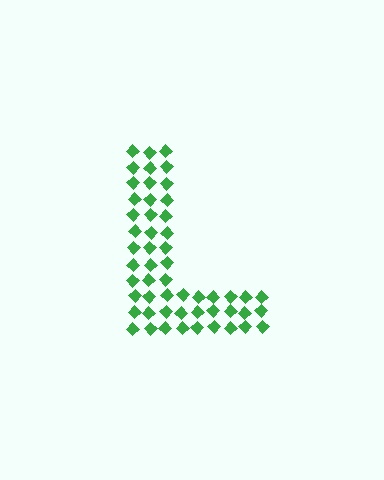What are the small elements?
The small elements are diamonds.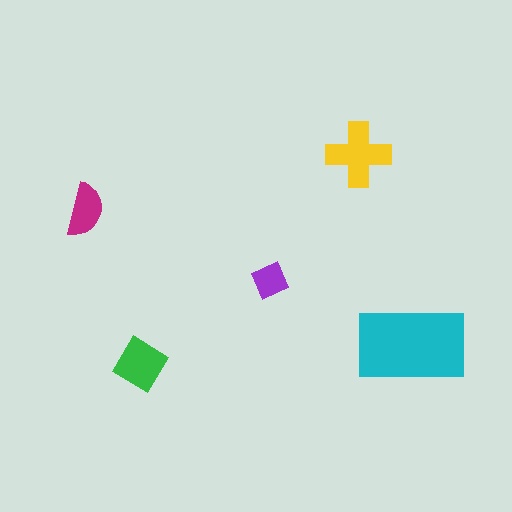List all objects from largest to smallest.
The cyan rectangle, the yellow cross, the green diamond, the magenta semicircle, the purple diamond.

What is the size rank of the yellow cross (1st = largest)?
2nd.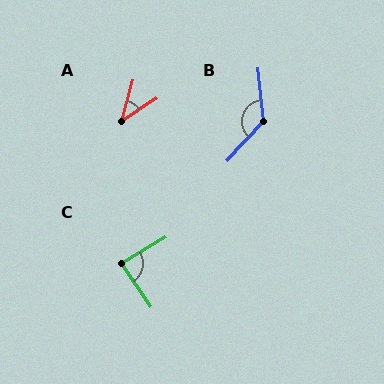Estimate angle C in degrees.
Approximately 86 degrees.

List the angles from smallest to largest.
A (41°), C (86°), B (132°).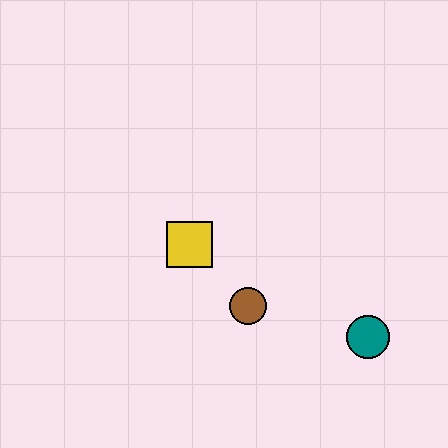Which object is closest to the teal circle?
The brown circle is closest to the teal circle.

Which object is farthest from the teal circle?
The yellow square is farthest from the teal circle.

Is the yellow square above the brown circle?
Yes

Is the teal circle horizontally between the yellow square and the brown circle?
No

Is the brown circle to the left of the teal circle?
Yes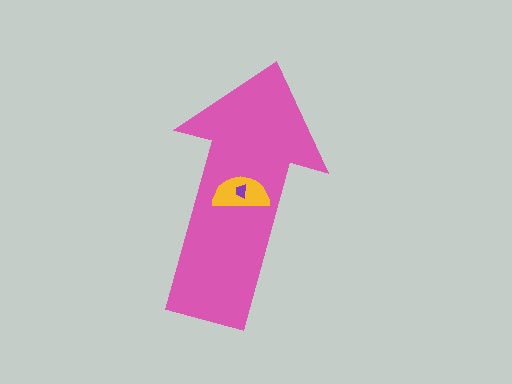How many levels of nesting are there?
3.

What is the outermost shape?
The pink arrow.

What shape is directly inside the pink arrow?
The yellow semicircle.